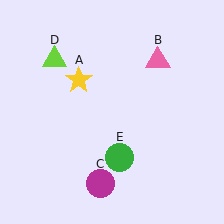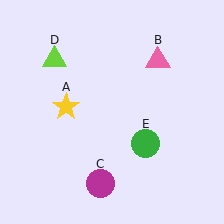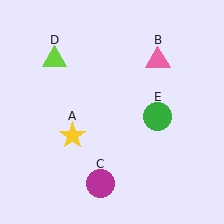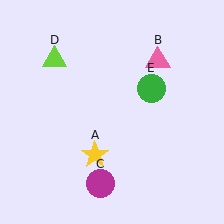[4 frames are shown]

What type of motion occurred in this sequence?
The yellow star (object A), green circle (object E) rotated counterclockwise around the center of the scene.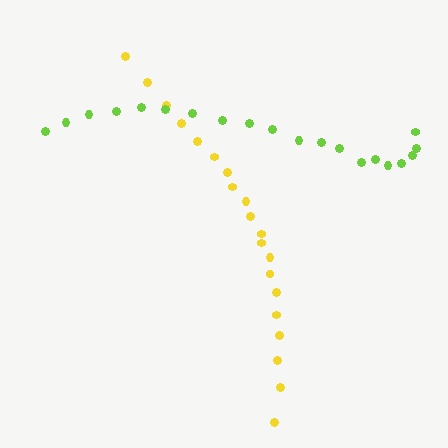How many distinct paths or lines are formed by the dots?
There are 2 distinct paths.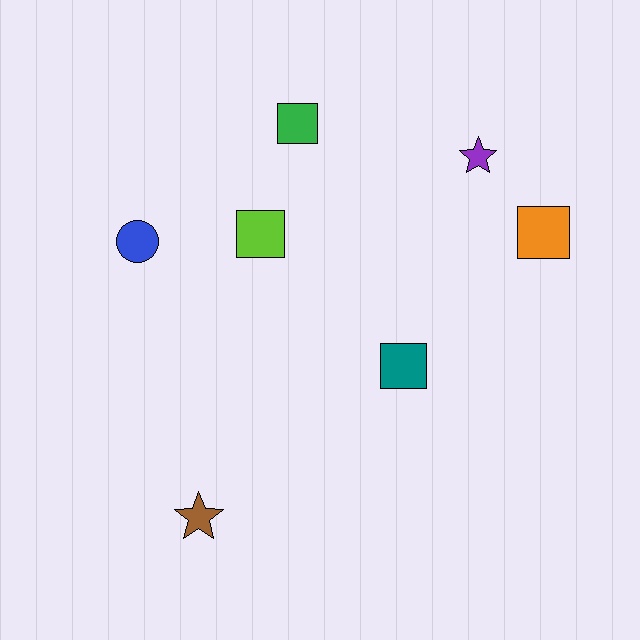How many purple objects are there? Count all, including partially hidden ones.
There is 1 purple object.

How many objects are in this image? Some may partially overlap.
There are 7 objects.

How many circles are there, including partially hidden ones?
There is 1 circle.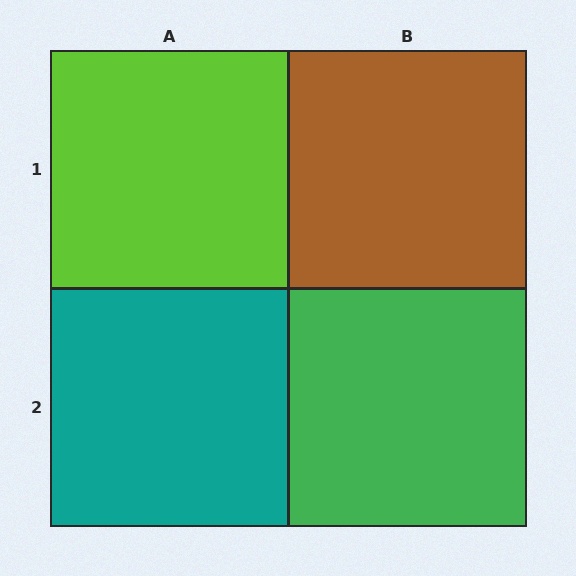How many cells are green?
1 cell is green.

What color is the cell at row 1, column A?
Lime.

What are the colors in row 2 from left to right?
Teal, green.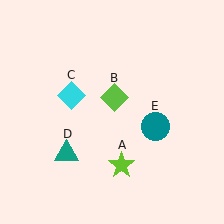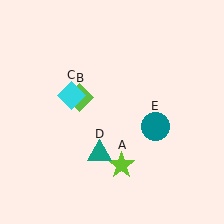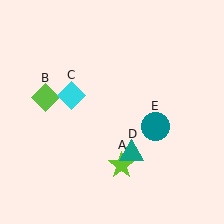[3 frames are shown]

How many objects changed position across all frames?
2 objects changed position: lime diamond (object B), teal triangle (object D).